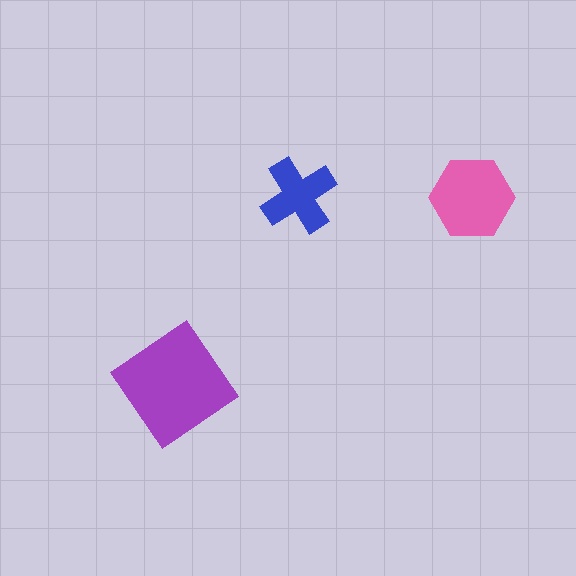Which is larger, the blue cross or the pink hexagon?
The pink hexagon.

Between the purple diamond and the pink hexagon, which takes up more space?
The purple diamond.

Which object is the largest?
The purple diamond.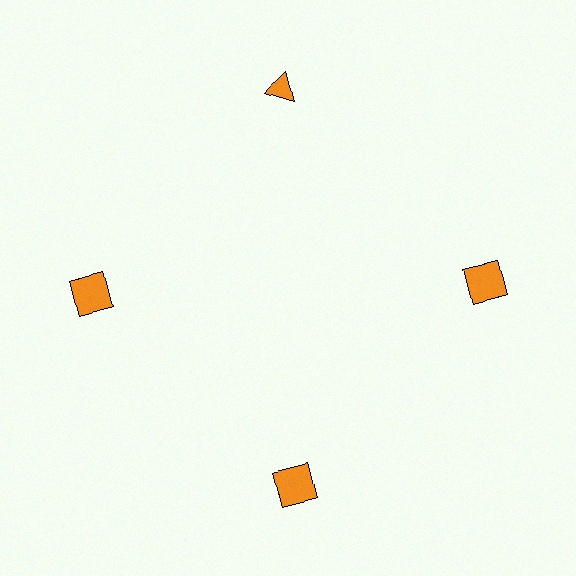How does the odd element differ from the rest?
It has a different shape: triangle instead of square.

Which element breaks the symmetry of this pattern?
The orange triangle at roughly the 12 o'clock position breaks the symmetry. All other shapes are orange squares.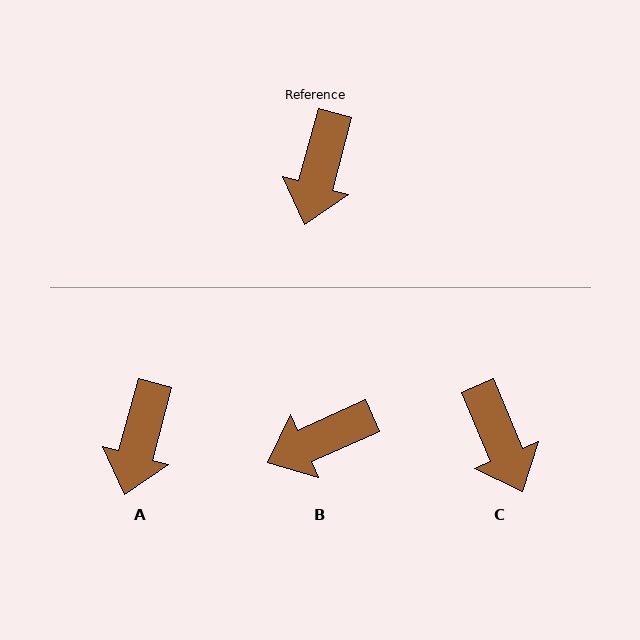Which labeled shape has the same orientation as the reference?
A.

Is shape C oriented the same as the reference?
No, it is off by about 38 degrees.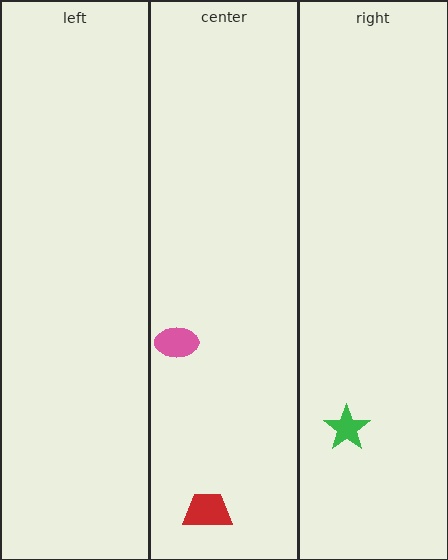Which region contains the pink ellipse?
The center region.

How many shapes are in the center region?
2.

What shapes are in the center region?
The pink ellipse, the red trapezoid.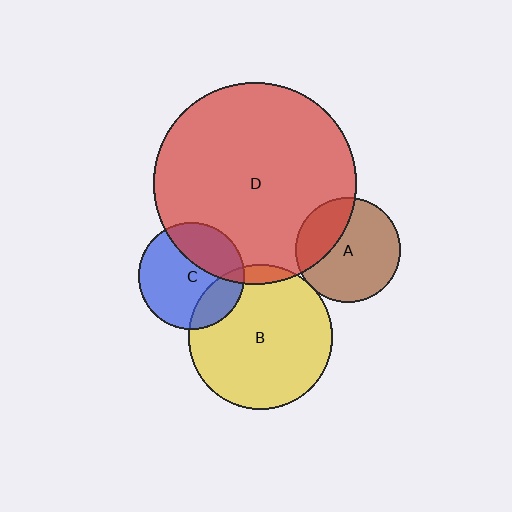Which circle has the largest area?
Circle D (red).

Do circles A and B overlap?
Yes.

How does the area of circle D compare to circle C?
Approximately 3.6 times.